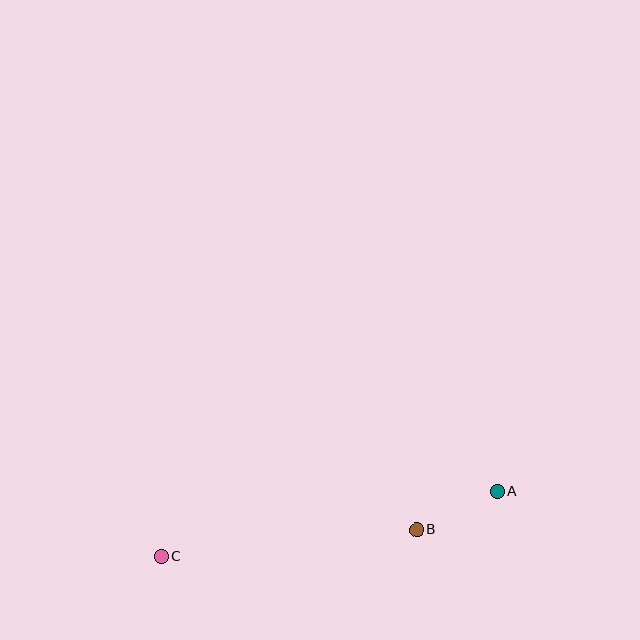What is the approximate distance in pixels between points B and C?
The distance between B and C is approximately 257 pixels.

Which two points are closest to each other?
Points A and B are closest to each other.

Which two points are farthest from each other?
Points A and C are farthest from each other.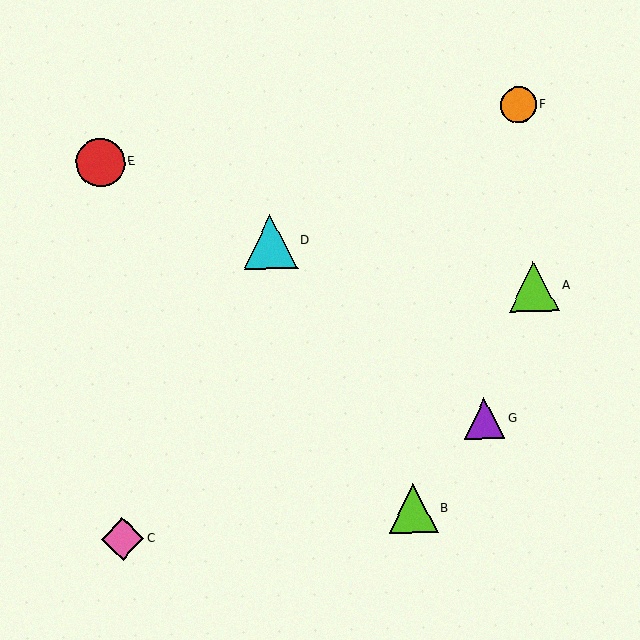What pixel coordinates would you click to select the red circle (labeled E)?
Click at (101, 162) to select the red circle E.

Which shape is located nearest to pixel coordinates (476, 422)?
The purple triangle (labeled G) at (484, 418) is nearest to that location.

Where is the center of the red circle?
The center of the red circle is at (101, 162).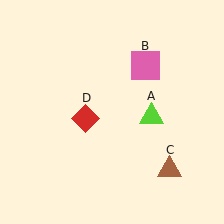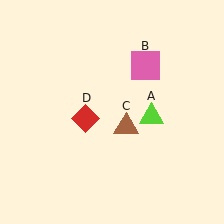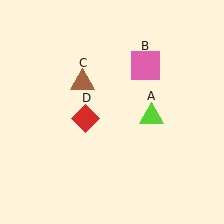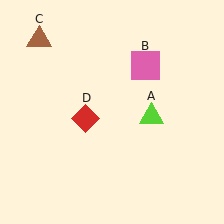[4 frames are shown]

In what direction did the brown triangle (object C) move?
The brown triangle (object C) moved up and to the left.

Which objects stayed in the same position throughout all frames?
Lime triangle (object A) and pink square (object B) and red diamond (object D) remained stationary.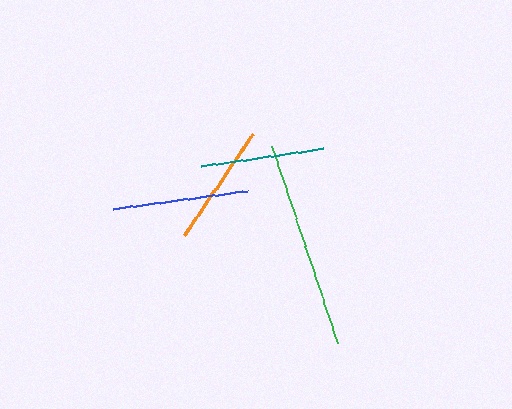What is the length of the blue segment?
The blue segment is approximately 137 pixels long.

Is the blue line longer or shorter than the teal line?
The blue line is longer than the teal line.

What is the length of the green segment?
The green segment is approximately 208 pixels long.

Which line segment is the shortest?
The orange line is the shortest at approximately 123 pixels.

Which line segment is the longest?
The green line is the longest at approximately 208 pixels.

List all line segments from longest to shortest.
From longest to shortest: green, blue, teal, orange.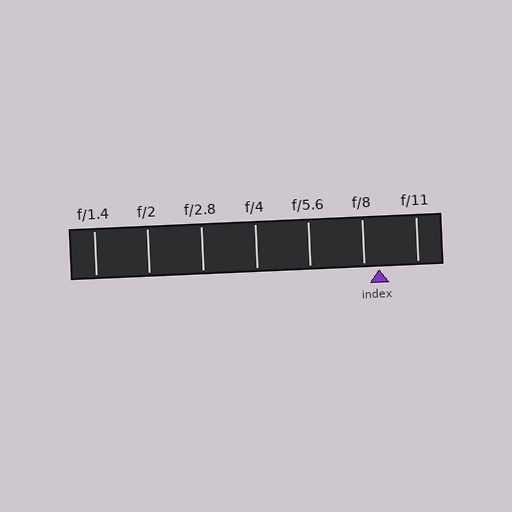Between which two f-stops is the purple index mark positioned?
The index mark is between f/8 and f/11.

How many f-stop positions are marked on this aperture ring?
There are 7 f-stop positions marked.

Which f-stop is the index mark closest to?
The index mark is closest to f/8.